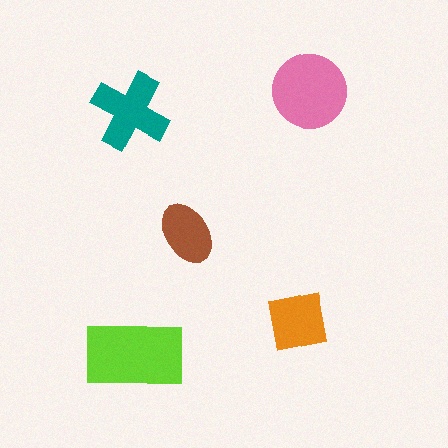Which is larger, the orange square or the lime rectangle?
The lime rectangle.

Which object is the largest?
The lime rectangle.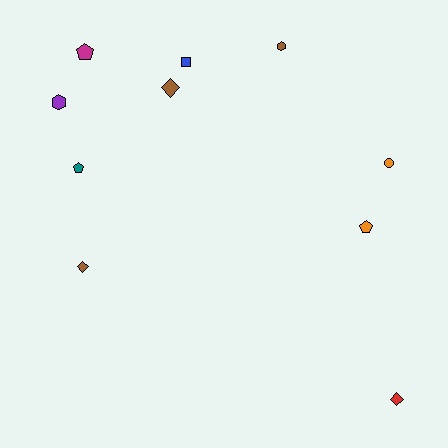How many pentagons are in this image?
There are 3 pentagons.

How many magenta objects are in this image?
There is 1 magenta object.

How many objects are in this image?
There are 10 objects.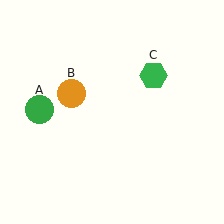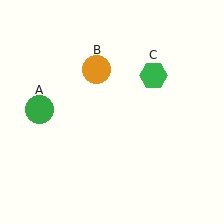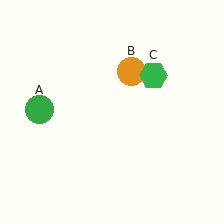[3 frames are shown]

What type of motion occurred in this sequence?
The orange circle (object B) rotated clockwise around the center of the scene.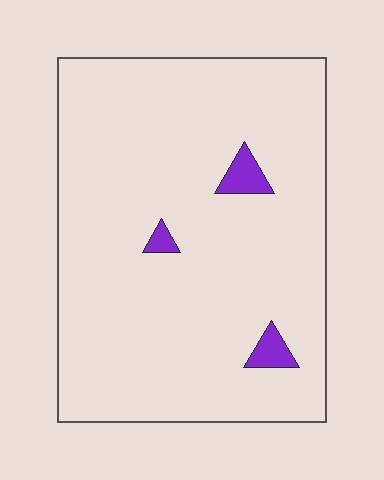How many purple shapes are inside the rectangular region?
3.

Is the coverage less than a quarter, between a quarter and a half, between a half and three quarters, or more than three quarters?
Less than a quarter.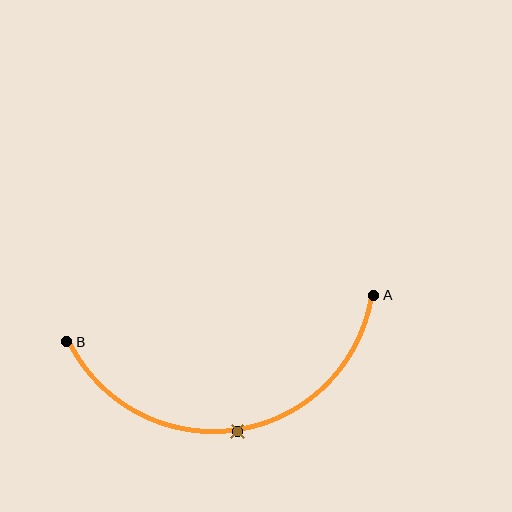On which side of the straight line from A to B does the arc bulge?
The arc bulges below the straight line connecting A and B.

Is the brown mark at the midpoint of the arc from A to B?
Yes. The brown mark lies on the arc at equal arc-length from both A and B — it is the arc midpoint.